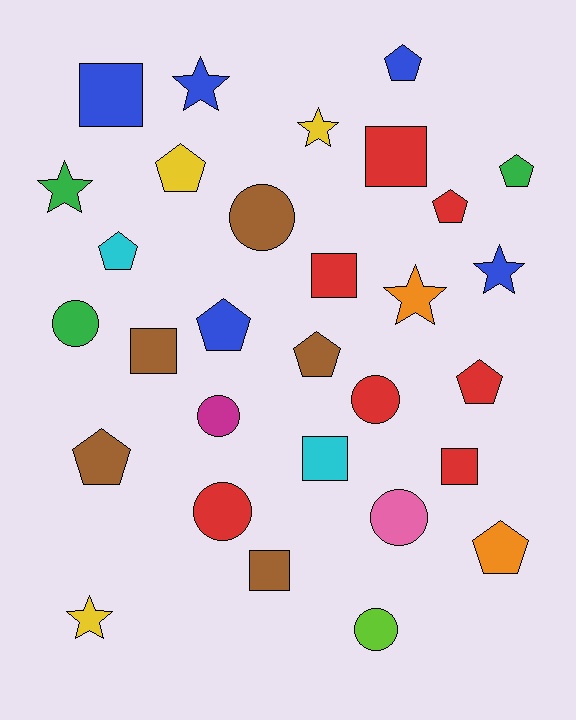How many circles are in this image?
There are 7 circles.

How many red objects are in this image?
There are 7 red objects.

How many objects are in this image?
There are 30 objects.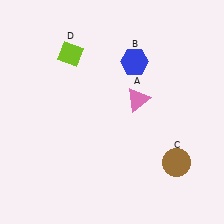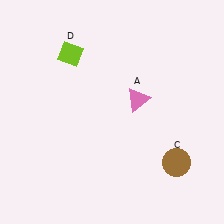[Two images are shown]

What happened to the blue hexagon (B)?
The blue hexagon (B) was removed in Image 2. It was in the top-right area of Image 1.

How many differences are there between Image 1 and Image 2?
There is 1 difference between the two images.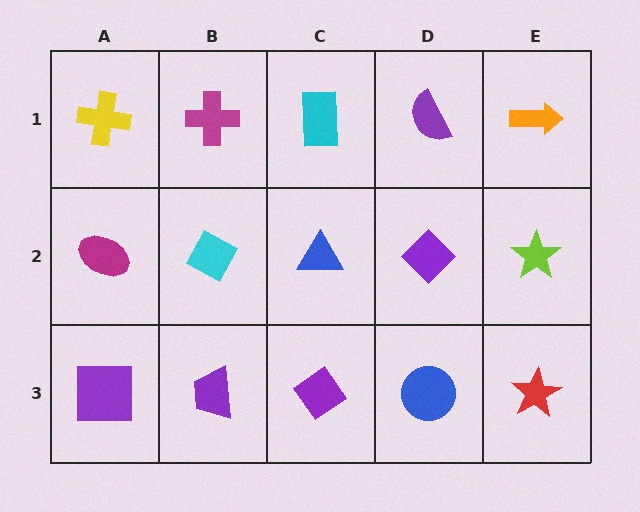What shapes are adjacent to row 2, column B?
A magenta cross (row 1, column B), a purple trapezoid (row 3, column B), a magenta ellipse (row 2, column A), a blue triangle (row 2, column C).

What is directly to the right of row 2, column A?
A cyan diamond.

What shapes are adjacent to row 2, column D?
A purple semicircle (row 1, column D), a blue circle (row 3, column D), a blue triangle (row 2, column C), a lime star (row 2, column E).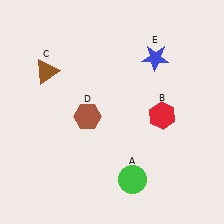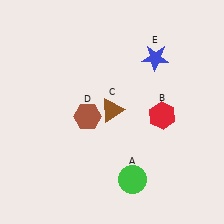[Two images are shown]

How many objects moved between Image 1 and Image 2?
1 object moved between the two images.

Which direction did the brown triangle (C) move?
The brown triangle (C) moved right.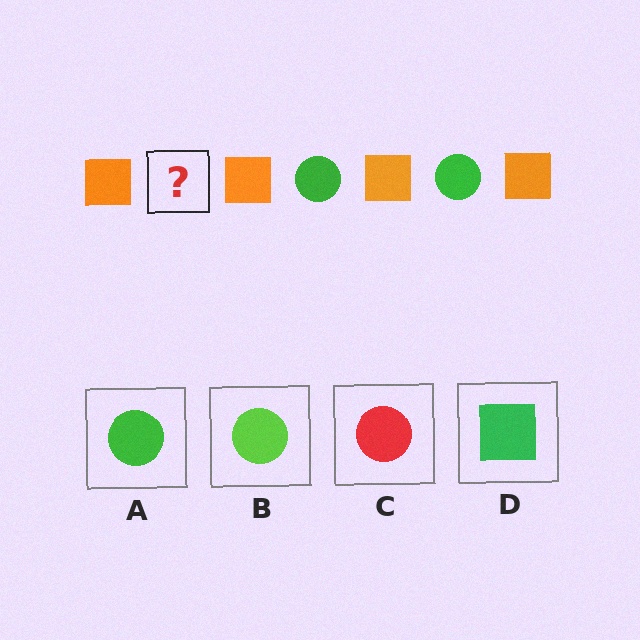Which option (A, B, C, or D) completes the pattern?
A.